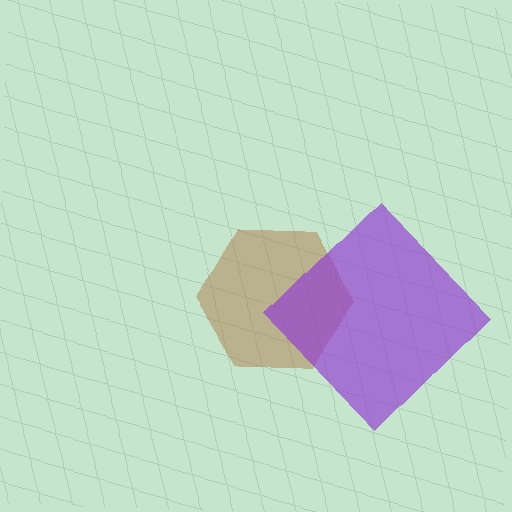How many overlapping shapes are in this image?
There are 2 overlapping shapes in the image.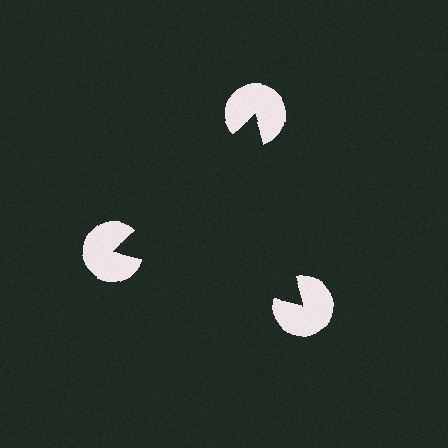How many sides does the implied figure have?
3 sides.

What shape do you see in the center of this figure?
An illusory triangle — its edges are inferred from the aligned wedge cuts in the pac-man discs, not physically drawn.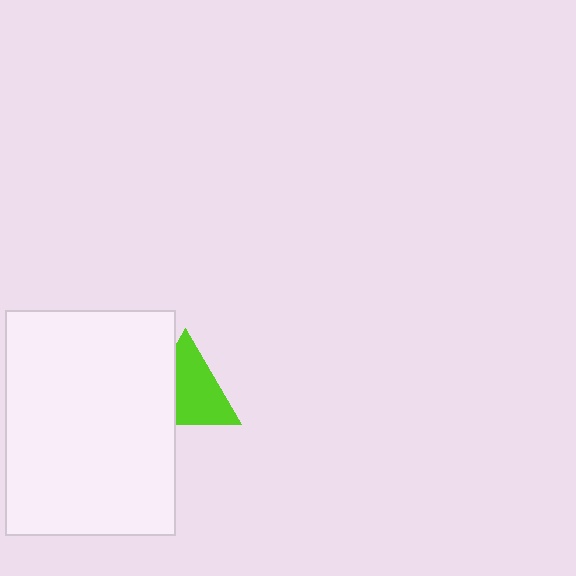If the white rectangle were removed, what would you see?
You would see the complete lime triangle.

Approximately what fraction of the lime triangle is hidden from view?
Roughly 34% of the lime triangle is hidden behind the white rectangle.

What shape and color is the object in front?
The object in front is a white rectangle.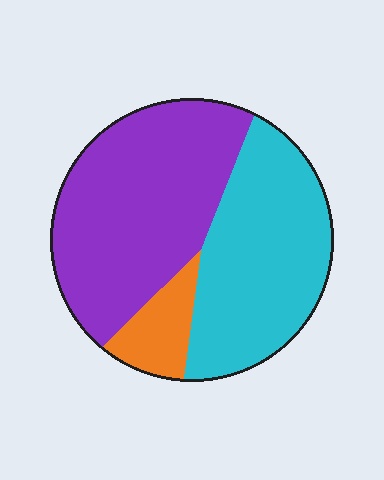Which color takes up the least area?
Orange, at roughly 10%.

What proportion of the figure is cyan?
Cyan takes up between a quarter and a half of the figure.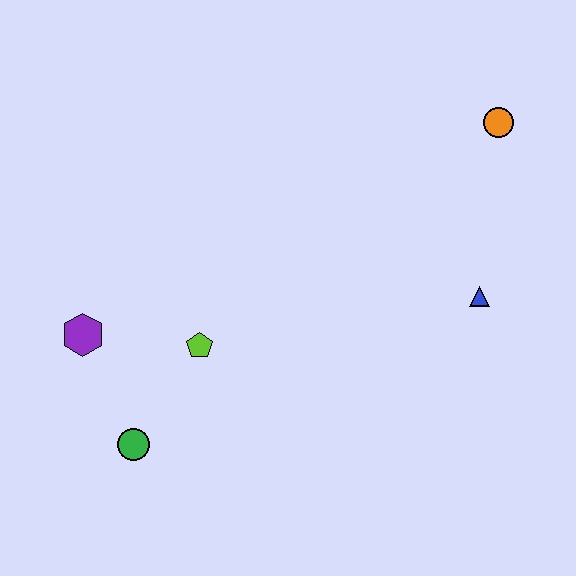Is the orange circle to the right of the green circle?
Yes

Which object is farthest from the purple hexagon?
The orange circle is farthest from the purple hexagon.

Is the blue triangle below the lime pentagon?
No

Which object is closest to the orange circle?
The blue triangle is closest to the orange circle.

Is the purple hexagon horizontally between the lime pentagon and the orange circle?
No